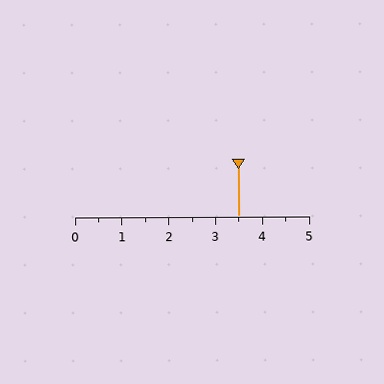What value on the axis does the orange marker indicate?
The marker indicates approximately 3.5.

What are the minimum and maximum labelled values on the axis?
The axis runs from 0 to 5.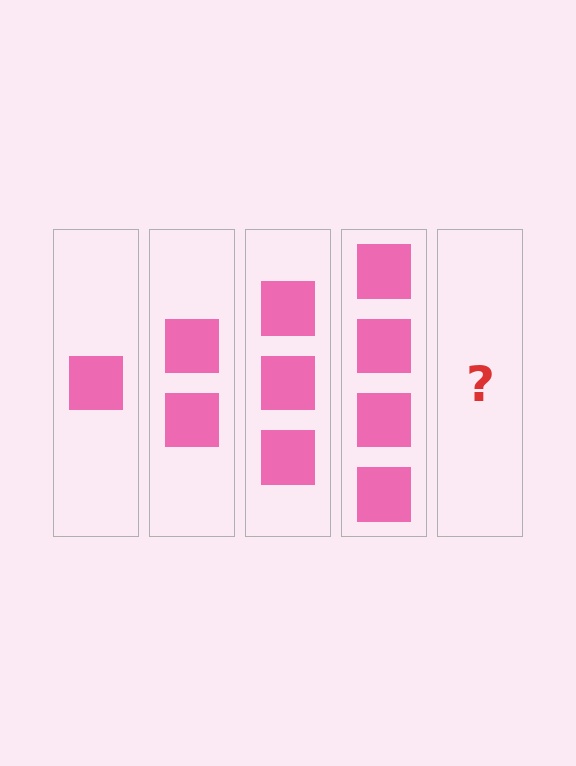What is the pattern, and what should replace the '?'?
The pattern is that each step adds one more square. The '?' should be 5 squares.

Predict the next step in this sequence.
The next step is 5 squares.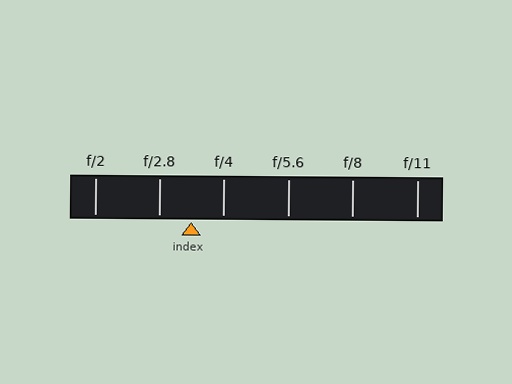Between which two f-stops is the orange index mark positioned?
The index mark is between f/2.8 and f/4.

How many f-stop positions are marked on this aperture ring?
There are 6 f-stop positions marked.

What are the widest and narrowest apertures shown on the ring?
The widest aperture shown is f/2 and the narrowest is f/11.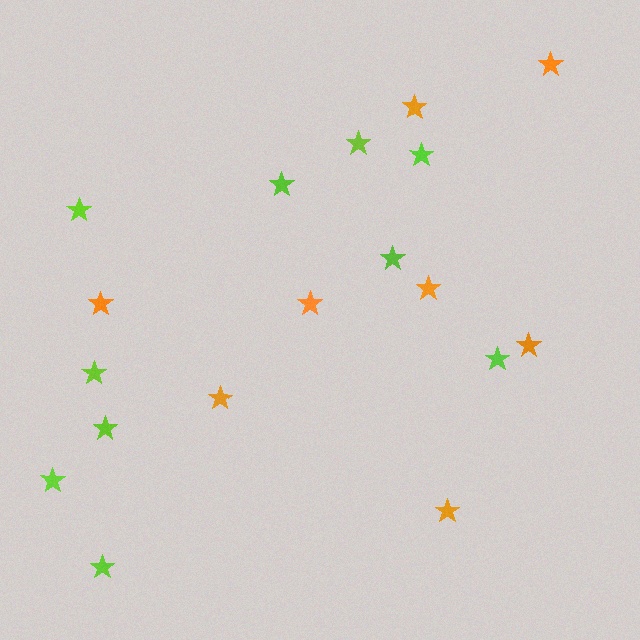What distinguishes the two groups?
There are 2 groups: one group of lime stars (10) and one group of orange stars (8).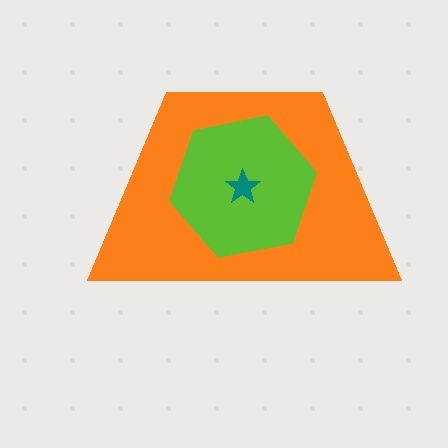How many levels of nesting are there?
3.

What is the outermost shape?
The orange trapezoid.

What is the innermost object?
The teal star.